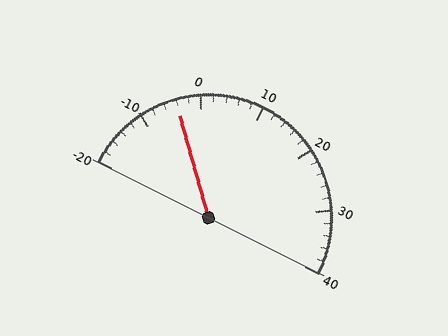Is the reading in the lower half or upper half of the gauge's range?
The reading is in the lower half of the range (-20 to 40).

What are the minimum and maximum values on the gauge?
The gauge ranges from -20 to 40.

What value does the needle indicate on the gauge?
The needle indicates approximately -4.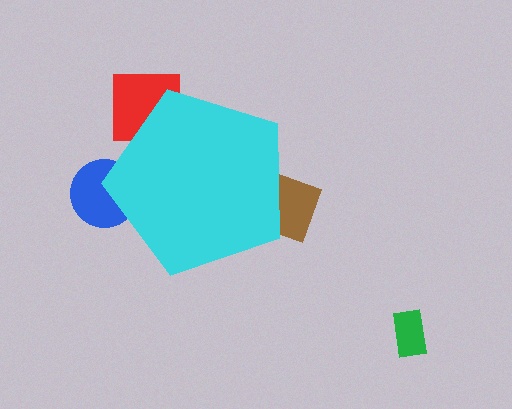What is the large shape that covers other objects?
A cyan pentagon.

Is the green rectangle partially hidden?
No, the green rectangle is fully visible.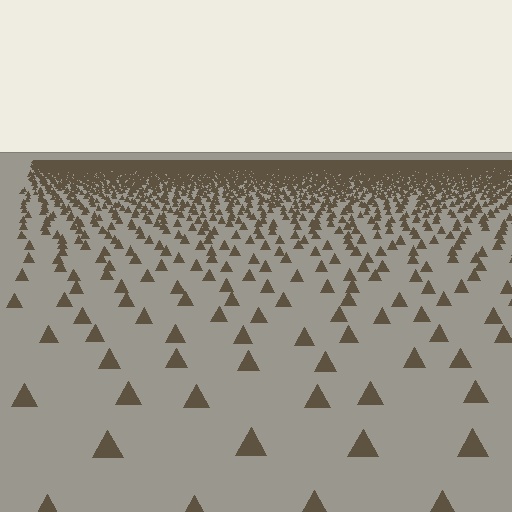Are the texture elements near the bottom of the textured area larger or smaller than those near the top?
Larger. Near the bottom, elements are closer to the viewer and appear at a bigger on-screen size.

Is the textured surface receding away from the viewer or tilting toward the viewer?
The surface is receding away from the viewer. Texture elements get smaller and denser toward the top.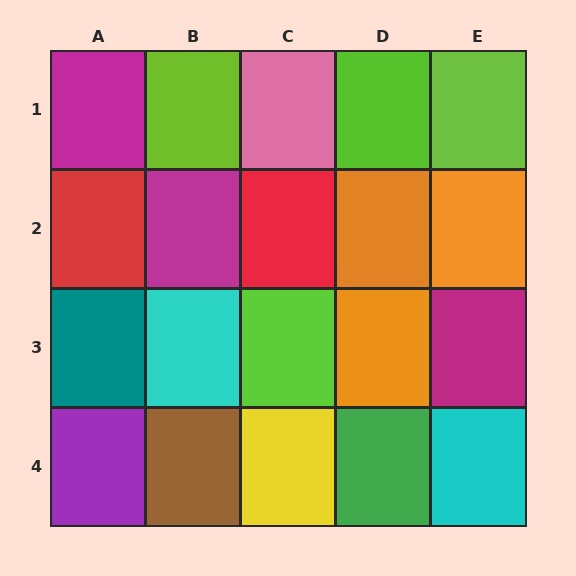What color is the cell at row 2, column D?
Orange.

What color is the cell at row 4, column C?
Yellow.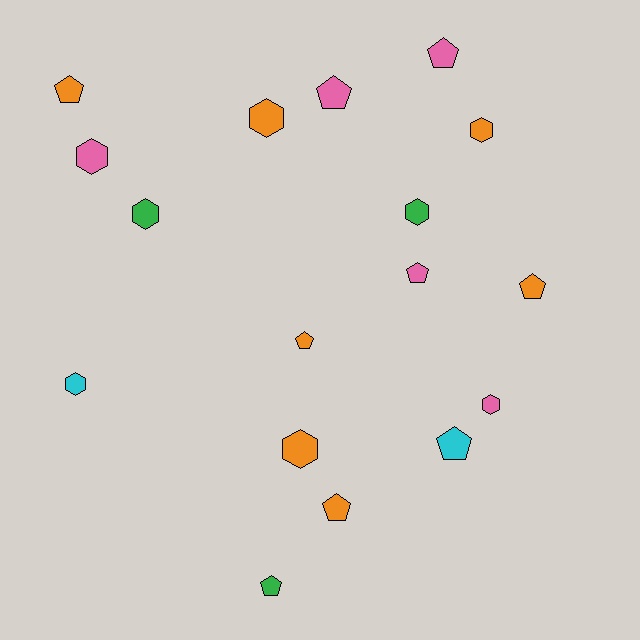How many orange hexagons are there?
There are 3 orange hexagons.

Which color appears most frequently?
Orange, with 7 objects.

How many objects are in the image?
There are 17 objects.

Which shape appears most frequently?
Pentagon, with 9 objects.